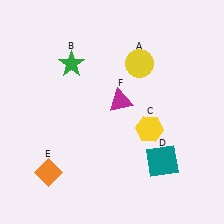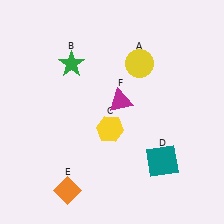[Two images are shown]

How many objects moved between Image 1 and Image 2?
2 objects moved between the two images.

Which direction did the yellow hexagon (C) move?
The yellow hexagon (C) moved left.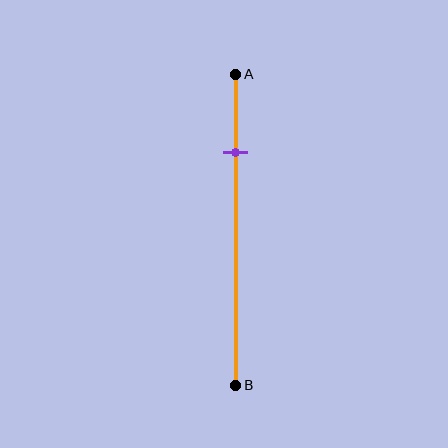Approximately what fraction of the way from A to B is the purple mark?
The purple mark is approximately 25% of the way from A to B.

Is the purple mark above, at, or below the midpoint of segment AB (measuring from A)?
The purple mark is above the midpoint of segment AB.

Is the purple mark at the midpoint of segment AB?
No, the mark is at about 25% from A, not at the 50% midpoint.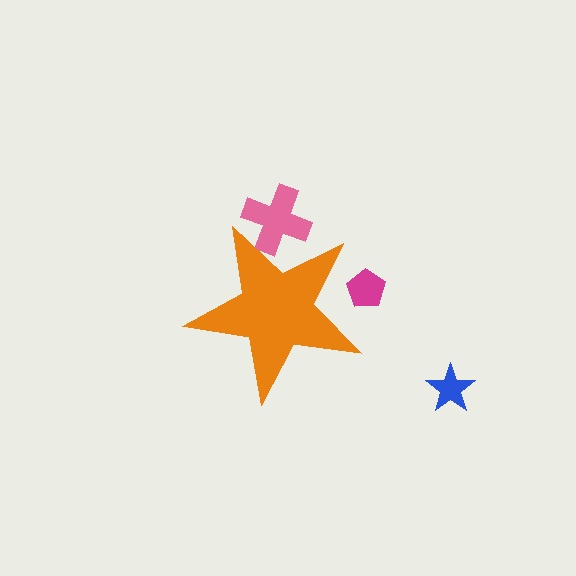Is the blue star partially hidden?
No, the blue star is fully visible.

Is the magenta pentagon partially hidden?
Yes, the magenta pentagon is partially hidden behind the orange star.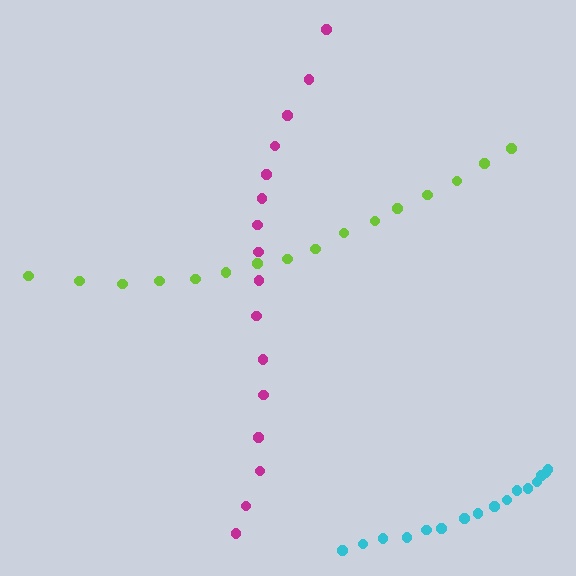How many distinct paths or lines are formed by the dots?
There are 3 distinct paths.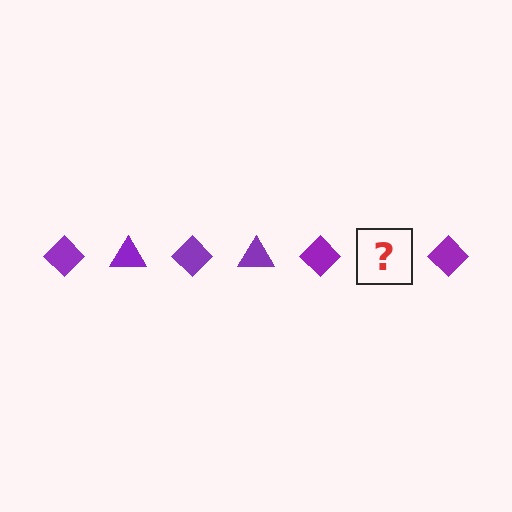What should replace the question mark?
The question mark should be replaced with a purple triangle.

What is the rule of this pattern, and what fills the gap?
The rule is that the pattern cycles through diamond, triangle shapes in purple. The gap should be filled with a purple triangle.